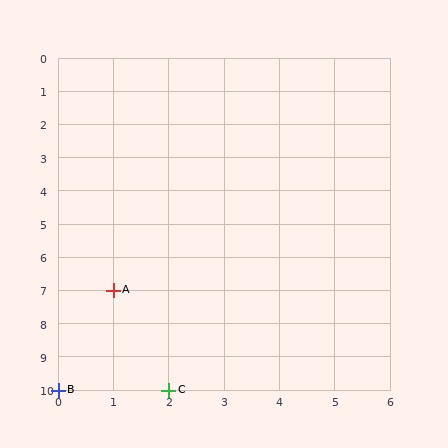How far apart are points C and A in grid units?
Points C and A are 1 column and 3 rows apart (about 3.2 grid units diagonally).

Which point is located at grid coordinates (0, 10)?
Point B is at (0, 10).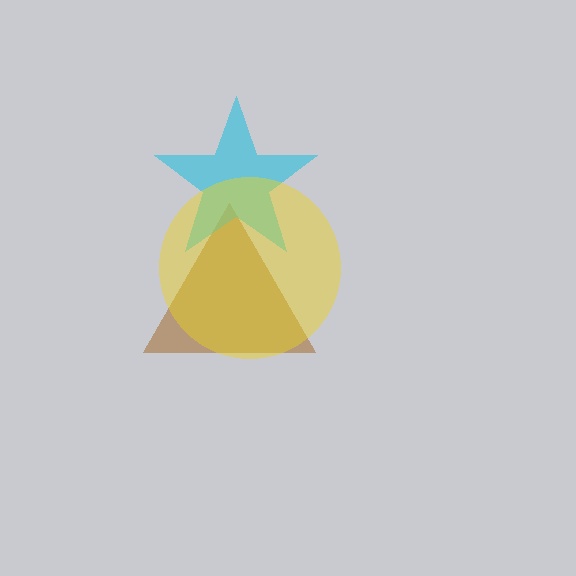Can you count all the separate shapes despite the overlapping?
Yes, there are 3 separate shapes.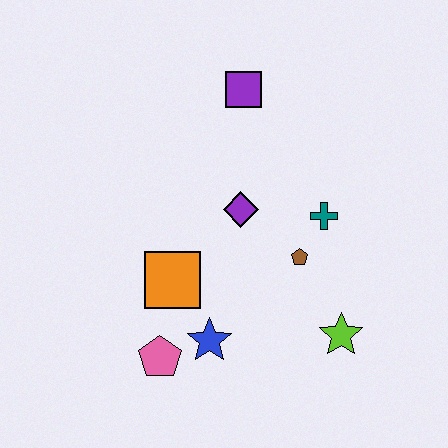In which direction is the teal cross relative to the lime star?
The teal cross is above the lime star.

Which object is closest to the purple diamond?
The brown pentagon is closest to the purple diamond.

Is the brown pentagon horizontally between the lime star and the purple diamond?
Yes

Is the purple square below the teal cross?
No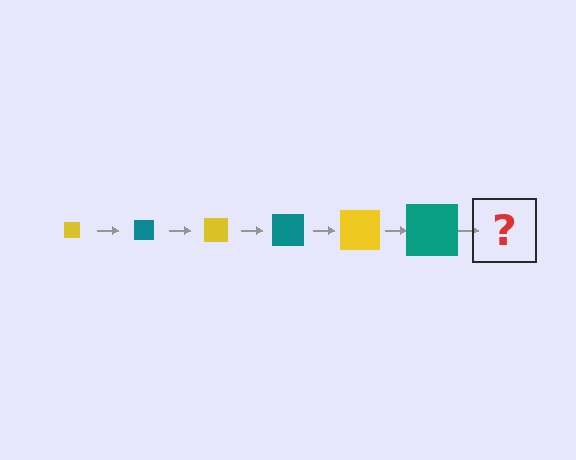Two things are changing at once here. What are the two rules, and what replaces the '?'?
The two rules are that the square grows larger each step and the color cycles through yellow and teal. The '?' should be a yellow square, larger than the previous one.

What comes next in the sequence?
The next element should be a yellow square, larger than the previous one.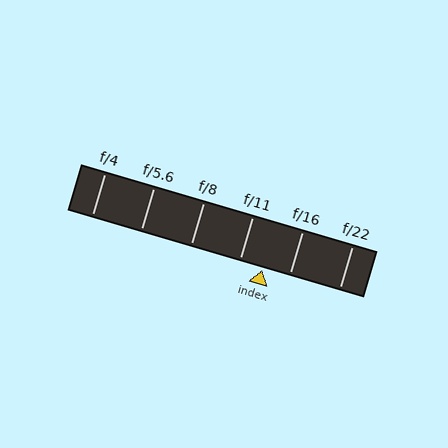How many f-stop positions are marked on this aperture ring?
There are 6 f-stop positions marked.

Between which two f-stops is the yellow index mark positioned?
The index mark is between f/11 and f/16.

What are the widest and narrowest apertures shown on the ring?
The widest aperture shown is f/4 and the narrowest is f/22.